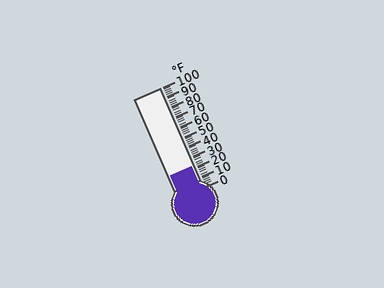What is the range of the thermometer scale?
The thermometer scale ranges from 0°F to 100°F.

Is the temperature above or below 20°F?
The temperature is above 20°F.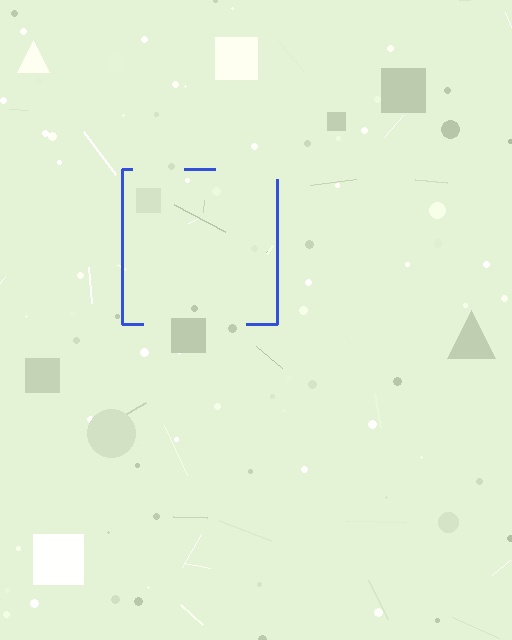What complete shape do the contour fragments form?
The contour fragments form a square.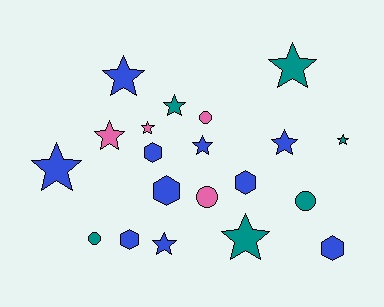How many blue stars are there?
There are 5 blue stars.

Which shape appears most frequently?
Star, with 11 objects.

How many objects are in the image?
There are 20 objects.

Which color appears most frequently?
Blue, with 10 objects.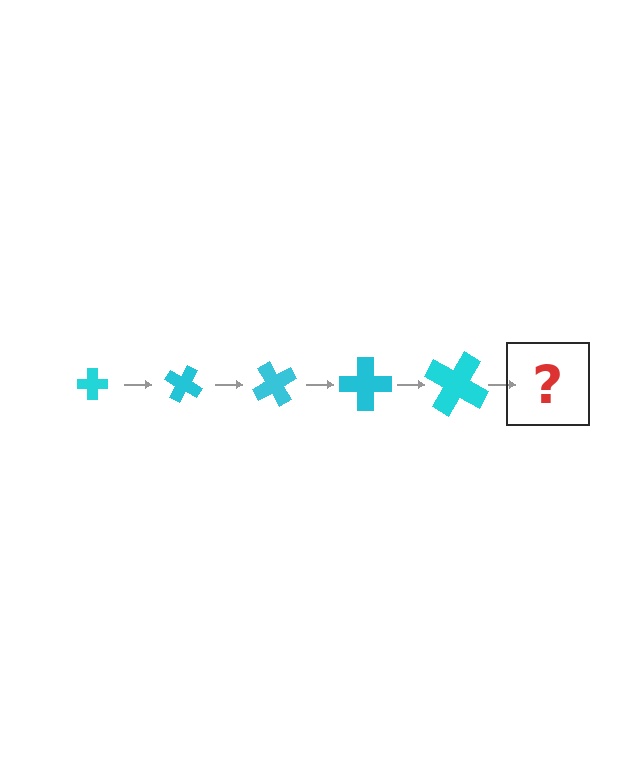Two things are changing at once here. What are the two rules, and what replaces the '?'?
The two rules are that the cross grows larger each step and it rotates 30 degrees each step. The '?' should be a cross, larger than the previous one and rotated 150 degrees from the start.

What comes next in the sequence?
The next element should be a cross, larger than the previous one and rotated 150 degrees from the start.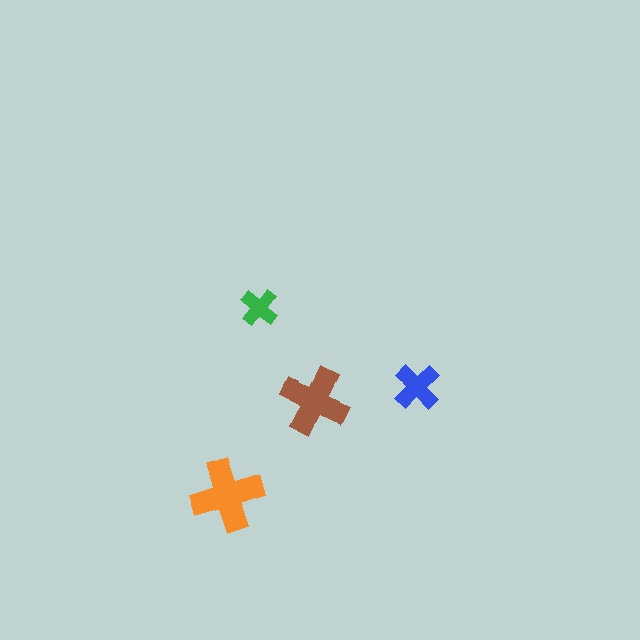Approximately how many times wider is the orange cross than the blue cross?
About 1.5 times wider.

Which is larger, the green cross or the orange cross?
The orange one.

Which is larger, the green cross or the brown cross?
The brown one.